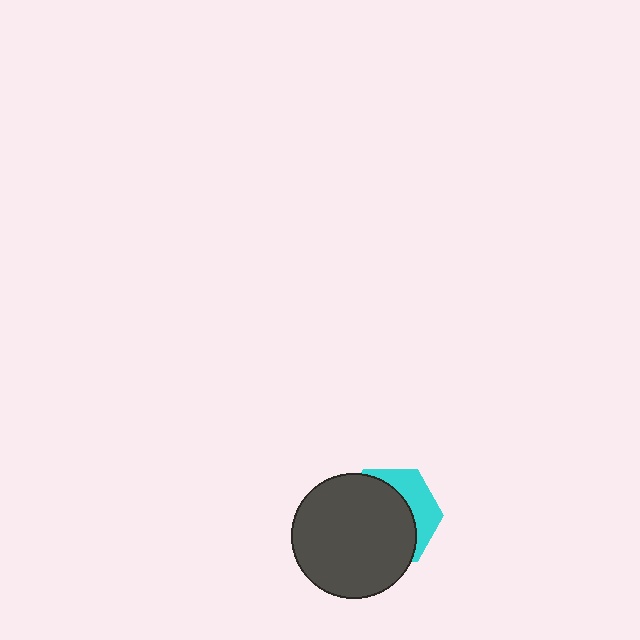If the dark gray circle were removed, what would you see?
You would see the complete cyan hexagon.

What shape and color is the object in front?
The object in front is a dark gray circle.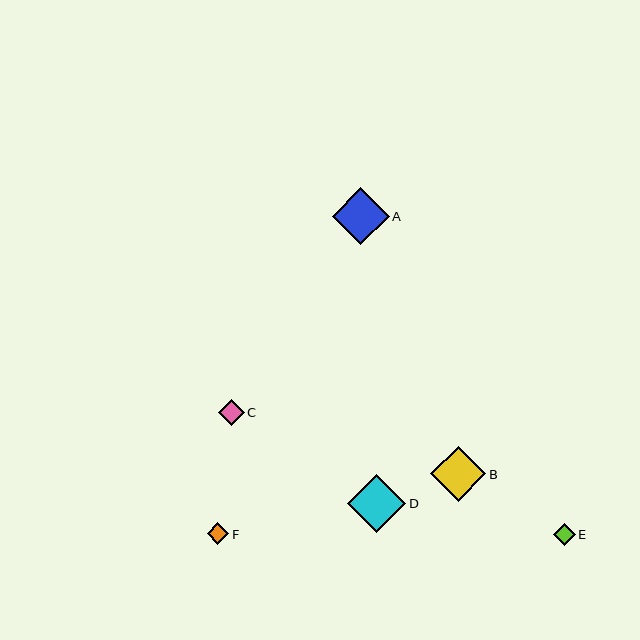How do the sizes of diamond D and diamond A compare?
Diamond D and diamond A are approximately the same size.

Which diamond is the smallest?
Diamond F is the smallest with a size of approximately 21 pixels.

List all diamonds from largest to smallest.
From largest to smallest: D, A, B, C, E, F.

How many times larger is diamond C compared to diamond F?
Diamond C is approximately 1.2 times the size of diamond F.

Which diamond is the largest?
Diamond D is the largest with a size of approximately 58 pixels.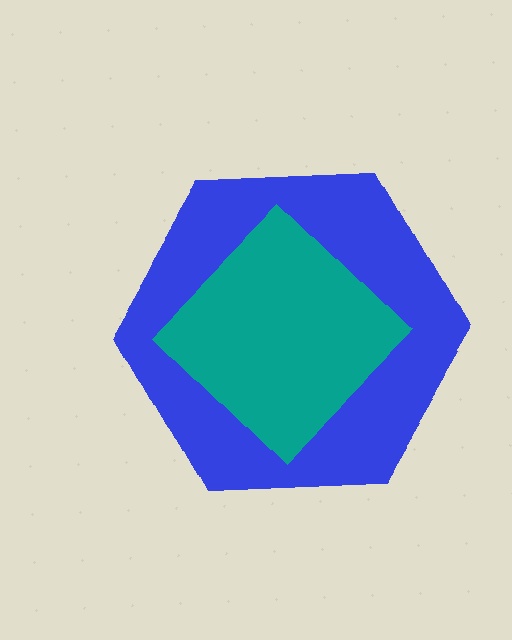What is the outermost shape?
The blue hexagon.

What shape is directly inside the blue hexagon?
The teal diamond.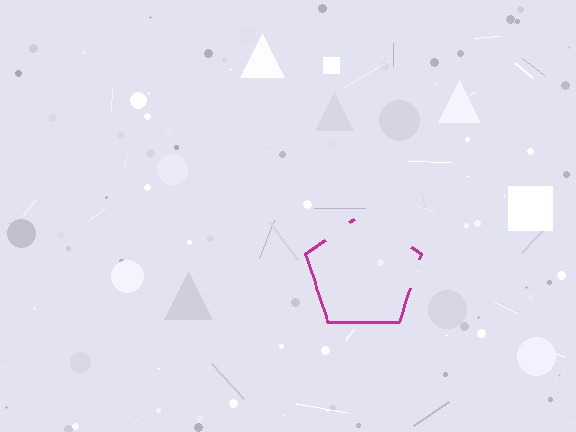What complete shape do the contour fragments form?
The contour fragments form a pentagon.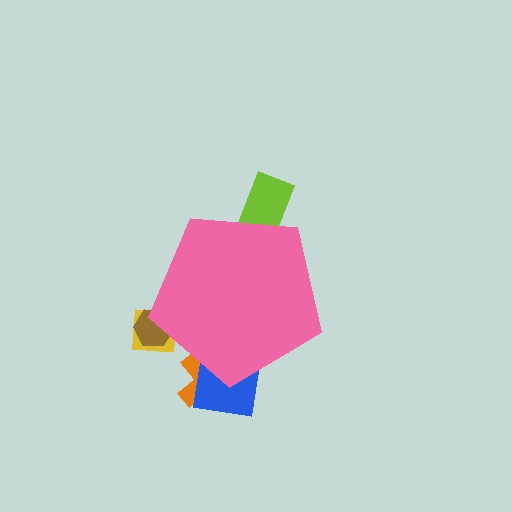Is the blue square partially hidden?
Yes, the blue square is partially hidden behind the pink pentagon.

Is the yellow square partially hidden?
Yes, the yellow square is partially hidden behind the pink pentagon.